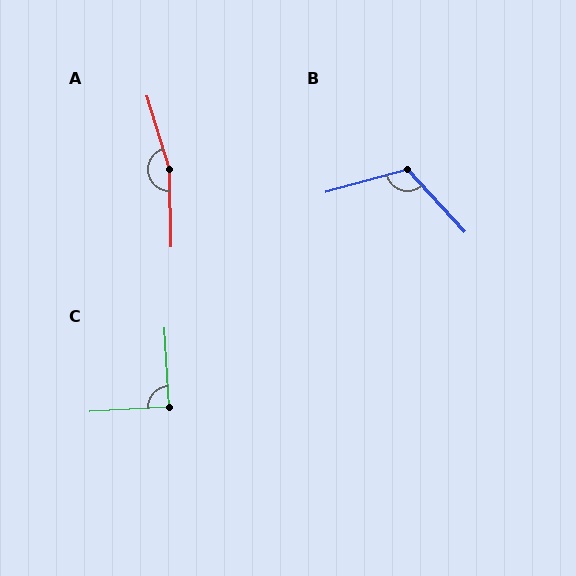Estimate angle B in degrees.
Approximately 117 degrees.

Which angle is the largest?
A, at approximately 164 degrees.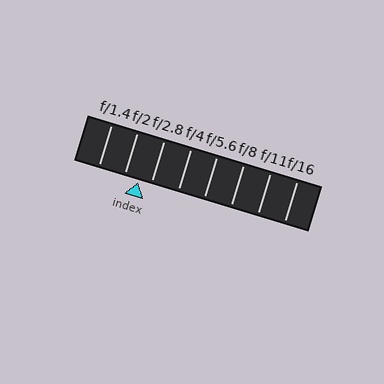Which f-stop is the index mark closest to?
The index mark is closest to f/2.8.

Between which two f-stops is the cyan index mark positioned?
The index mark is between f/2 and f/2.8.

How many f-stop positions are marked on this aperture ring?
There are 8 f-stop positions marked.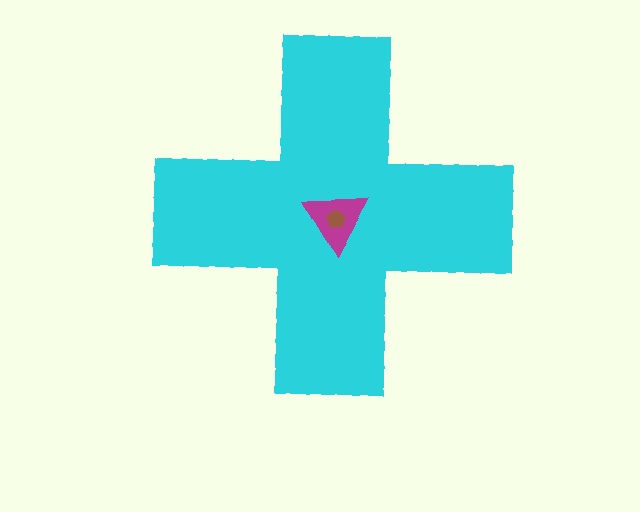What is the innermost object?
The brown pentagon.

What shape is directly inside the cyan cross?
The magenta triangle.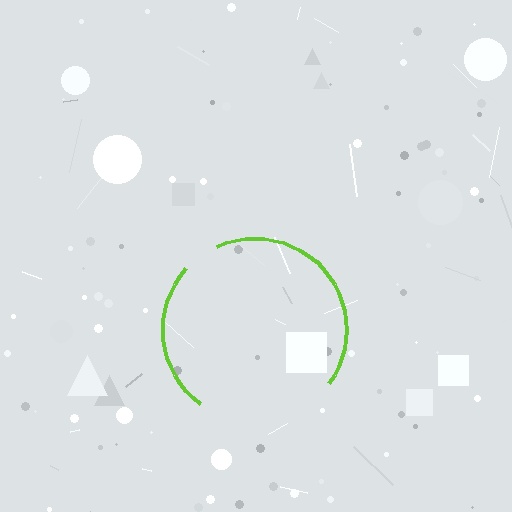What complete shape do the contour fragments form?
The contour fragments form a circle.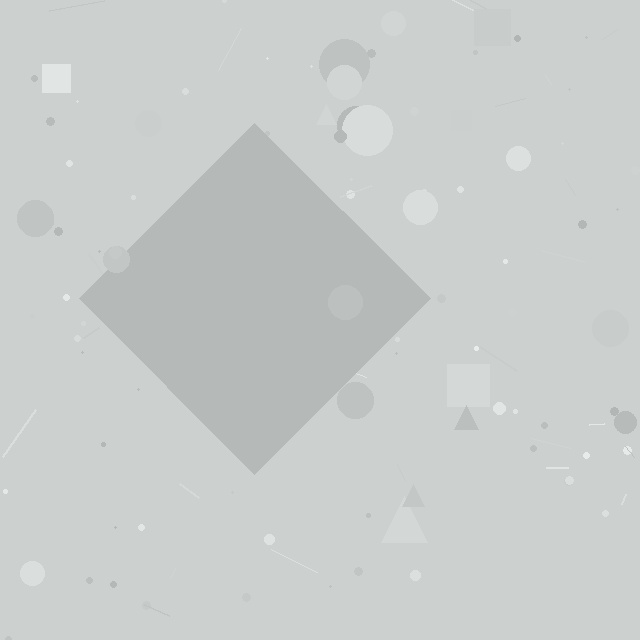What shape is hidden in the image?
A diamond is hidden in the image.